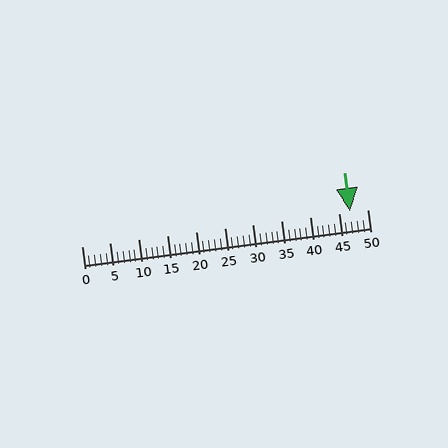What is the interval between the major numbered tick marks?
The major tick marks are spaced 5 units apart.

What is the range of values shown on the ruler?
The ruler shows values from 0 to 50.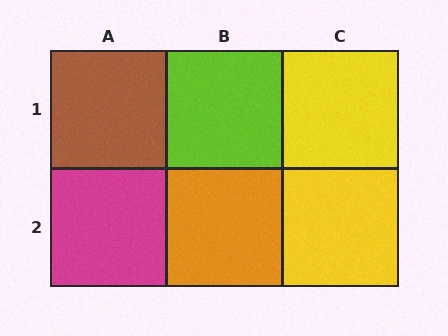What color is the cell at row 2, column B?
Orange.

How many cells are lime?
1 cell is lime.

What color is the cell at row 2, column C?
Yellow.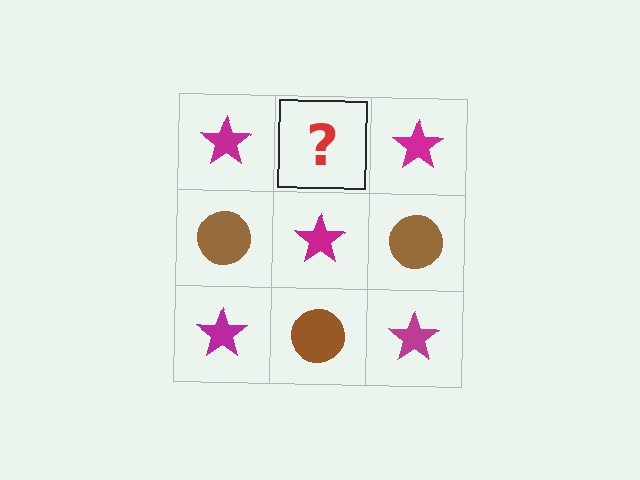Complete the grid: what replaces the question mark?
The question mark should be replaced with a brown circle.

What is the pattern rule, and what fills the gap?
The rule is that it alternates magenta star and brown circle in a checkerboard pattern. The gap should be filled with a brown circle.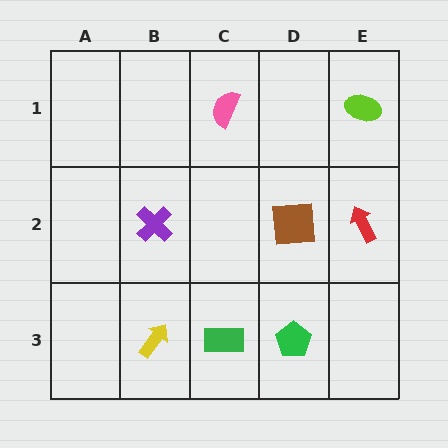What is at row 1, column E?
A lime ellipse.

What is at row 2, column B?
A purple cross.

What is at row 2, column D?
A brown square.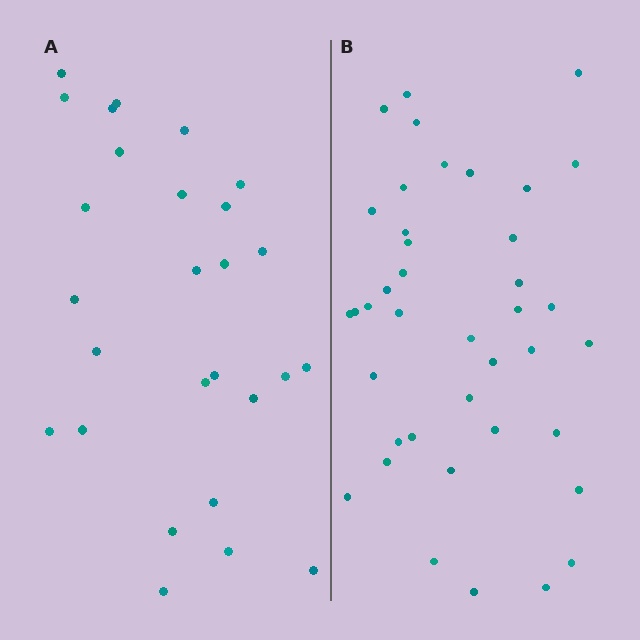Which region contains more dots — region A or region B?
Region B (the right region) has more dots.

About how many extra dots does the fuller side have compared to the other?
Region B has approximately 15 more dots than region A.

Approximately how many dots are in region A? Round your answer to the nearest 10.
About 30 dots. (The exact count is 27, which rounds to 30.)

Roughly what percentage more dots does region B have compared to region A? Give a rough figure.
About 50% more.